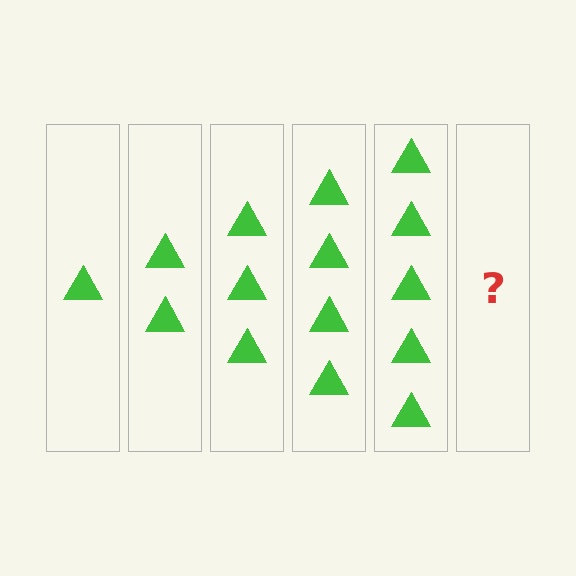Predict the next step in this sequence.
The next step is 6 triangles.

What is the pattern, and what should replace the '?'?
The pattern is that each step adds one more triangle. The '?' should be 6 triangles.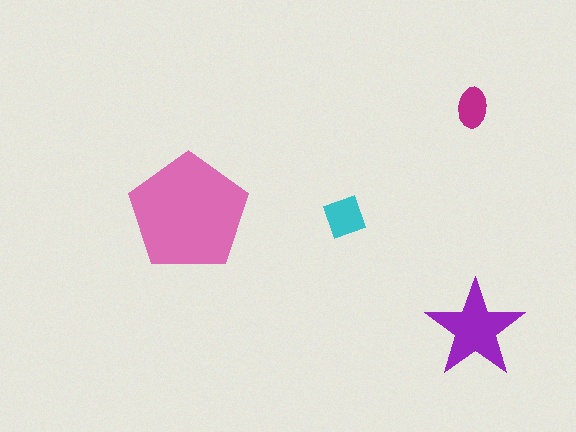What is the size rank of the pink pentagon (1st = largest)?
1st.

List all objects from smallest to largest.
The magenta ellipse, the cyan diamond, the purple star, the pink pentagon.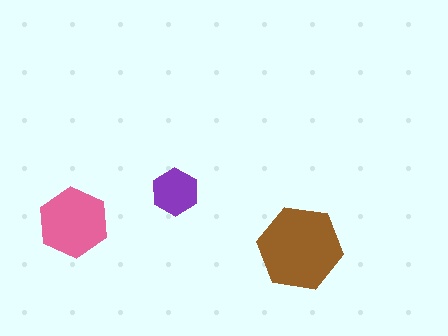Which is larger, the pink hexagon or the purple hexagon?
The pink one.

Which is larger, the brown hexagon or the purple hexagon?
The brown one.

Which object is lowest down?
The brown hexagon is bottommost.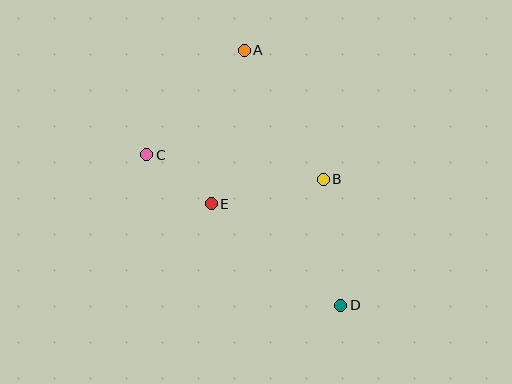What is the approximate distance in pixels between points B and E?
The distance between B and E is approximately 115 pixels.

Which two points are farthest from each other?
Points A and D are farthest from each other.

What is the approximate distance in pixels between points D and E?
The distance between D and E is approximately 165 pixels.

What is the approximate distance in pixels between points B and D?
The distance between B and D is approximately 127 pixels.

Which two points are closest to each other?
Points C and E are closest to each other.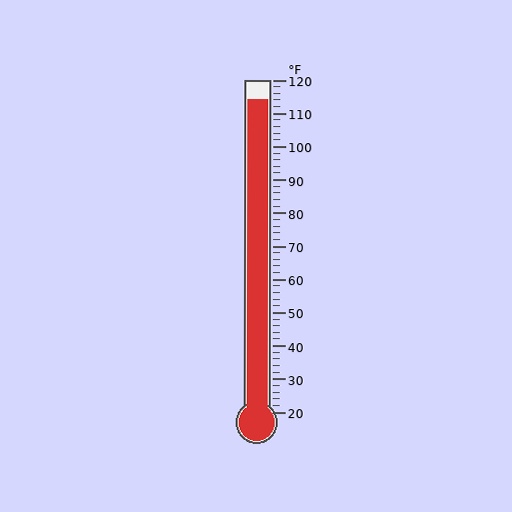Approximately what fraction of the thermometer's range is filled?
The thermometer is filled to approximately 95% of its range.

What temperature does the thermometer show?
The thermometer shows approximately 114°F.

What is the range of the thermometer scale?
The thermometer scale ranges from 20°F to 120°F.